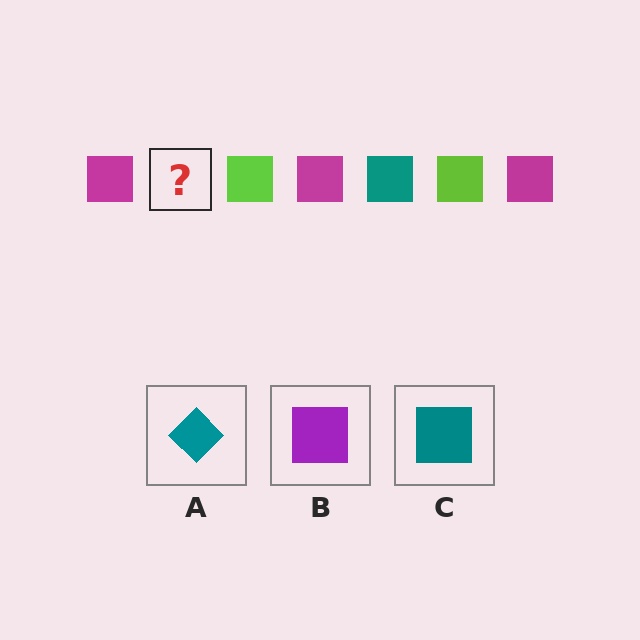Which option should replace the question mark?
Option C.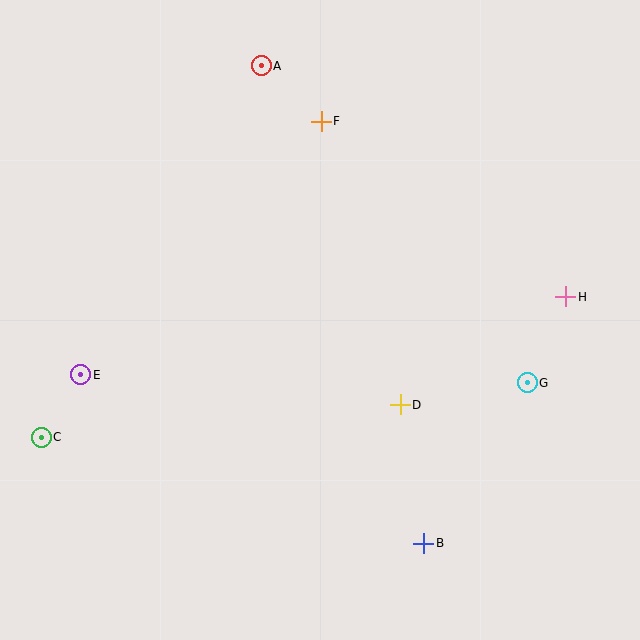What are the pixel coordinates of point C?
Point C is at (41, 437).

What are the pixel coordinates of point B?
Point B is at (424, 543).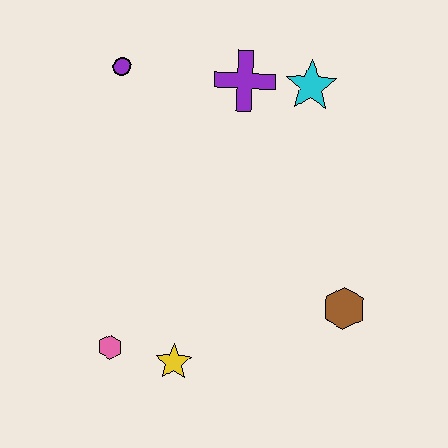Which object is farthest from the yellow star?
The cyan star is farthest from the yellow star.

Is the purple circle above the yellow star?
Yes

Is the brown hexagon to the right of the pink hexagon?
Yes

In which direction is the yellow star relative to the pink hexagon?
The yellow star is to the right of the pink hexagon.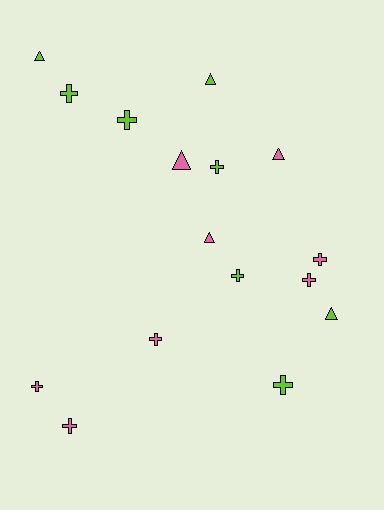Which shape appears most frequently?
Cross, with 10 objects.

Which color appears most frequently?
Pink, with 8 objects.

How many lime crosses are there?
There are 5 lime crosses.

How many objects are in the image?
There are 16 objects.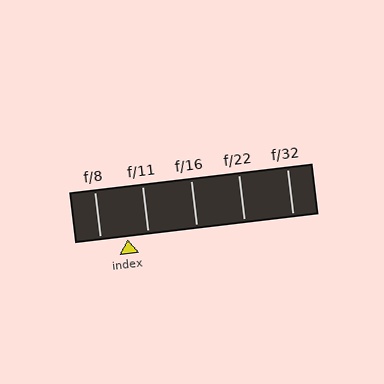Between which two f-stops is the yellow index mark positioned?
The index mark is between f/8 and f/11.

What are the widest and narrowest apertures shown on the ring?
The widest aperture shown is f/8 and the narrowest is f/32.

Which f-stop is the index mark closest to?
The index mark is closest to f/11.